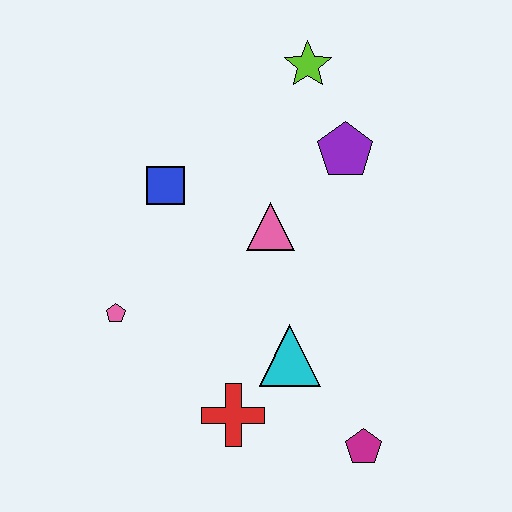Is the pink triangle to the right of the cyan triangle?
No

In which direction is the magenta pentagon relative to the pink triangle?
The magenta pentagon is below the pink triangle.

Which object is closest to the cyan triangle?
The red cross is closest to the cyan triangle.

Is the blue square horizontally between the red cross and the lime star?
No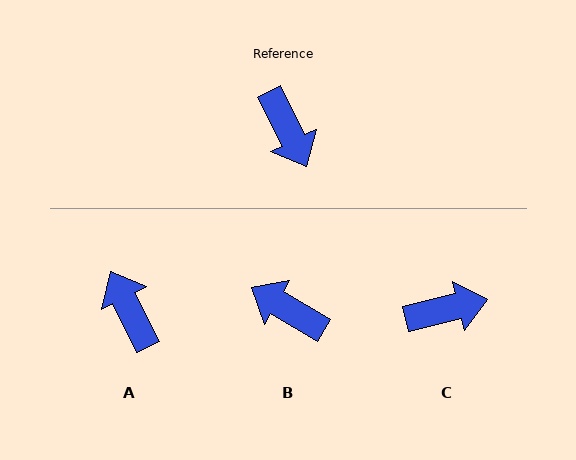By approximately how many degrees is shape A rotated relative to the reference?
Approximately 180 degrees clockwise.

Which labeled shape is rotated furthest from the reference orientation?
A, about 180 degrees away.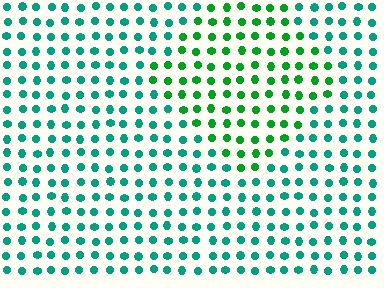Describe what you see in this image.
The image is filled with small teal elements in a uniform arrangement. A diamond-shaped region is visible where the elements are tinted to a slightly different hue, forming a subtle color boundary.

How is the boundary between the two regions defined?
The boundary is defined purely by a slight shift in hue (about 34 degrees). Spacing, size, and orientation are identical on both sides.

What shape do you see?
I see a diamond.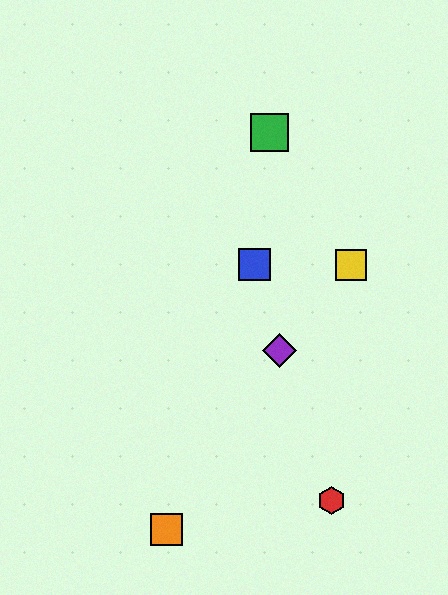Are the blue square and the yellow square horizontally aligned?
Yes, both are at y≈265.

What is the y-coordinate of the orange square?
The orange square is at y≈530.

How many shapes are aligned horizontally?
2 shapes (the blue square, the yellow square) are aligned horizontally.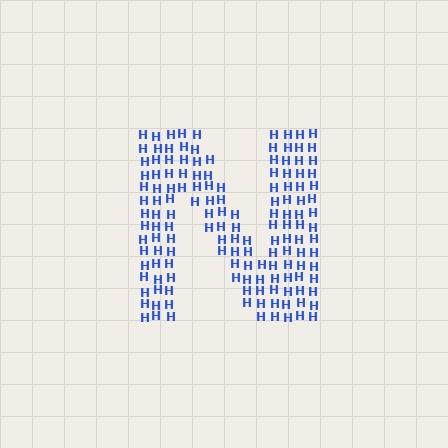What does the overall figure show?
The overall figure shows the letter N.